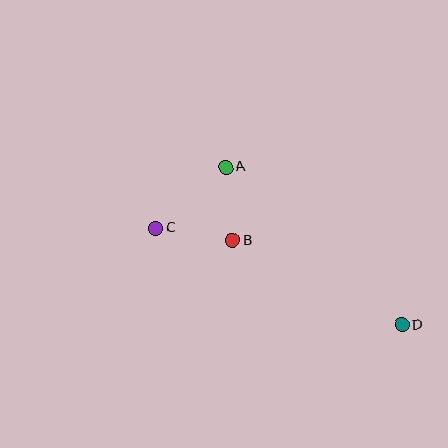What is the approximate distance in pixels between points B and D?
The distance between B and D is approximately 189 pixels.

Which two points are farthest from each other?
Points C and D are farthest from each other.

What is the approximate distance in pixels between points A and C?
The distance between A and C is approximately 93 pixels.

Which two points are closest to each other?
Points A and B are closest to each other.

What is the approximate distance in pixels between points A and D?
The distance between A and D is approximately 237 pixels.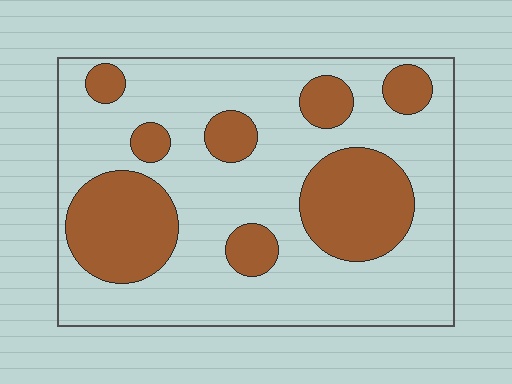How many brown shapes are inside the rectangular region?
8.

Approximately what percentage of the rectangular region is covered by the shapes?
Approximately 30%.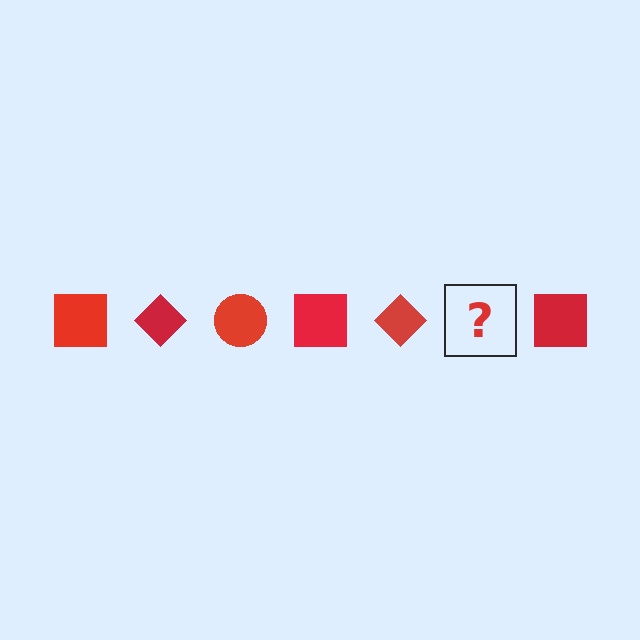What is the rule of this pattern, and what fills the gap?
The rule is that the pattern cycles through square, diamond, circle shapes in red. The gap should be filled with a red circle.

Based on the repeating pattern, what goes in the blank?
The blank should be a red circle.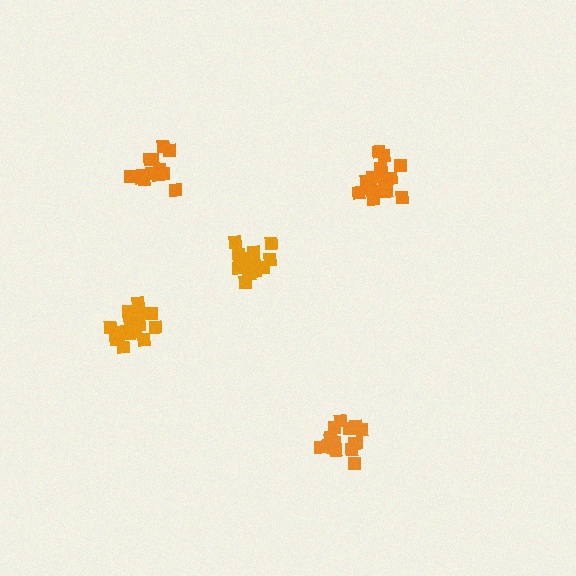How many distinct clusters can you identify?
There are 5 distinct clusters.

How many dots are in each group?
Group 1: 18 dots, Group 2: 13 dots, Group 3: 17 dots, Group 4: 16 dots, Group 5: 16 dots (80 total).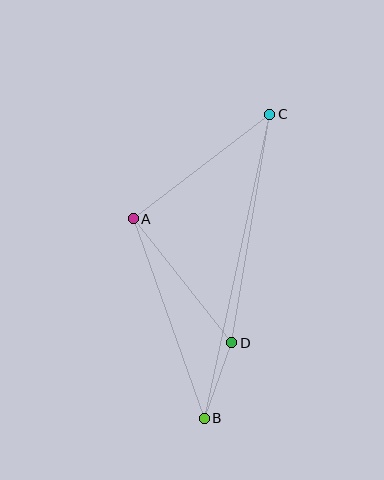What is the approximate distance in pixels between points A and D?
The distance between A and D is approximately 159 pixels.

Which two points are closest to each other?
Points B and D are closest to each other.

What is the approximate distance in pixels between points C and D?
The distance between C and D is approximately 231 pixels.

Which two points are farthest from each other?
Points B and C are farthest from each other.